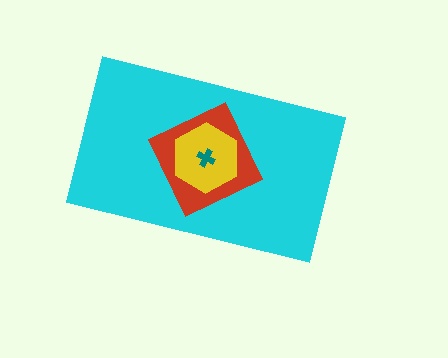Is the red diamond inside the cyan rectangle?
Yes.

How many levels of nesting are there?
4.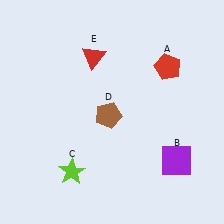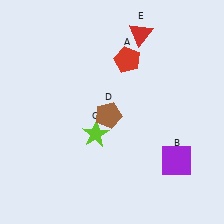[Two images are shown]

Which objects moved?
The objects that moved are: the red pentagon (A), the lime star (C), the red triangle (E).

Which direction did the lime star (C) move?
The lime star (C) moved up.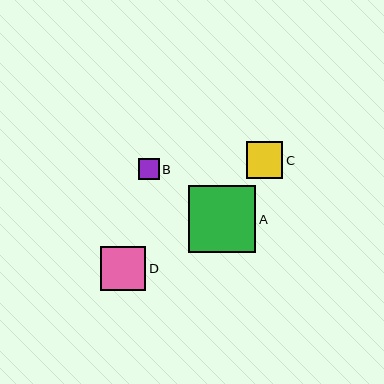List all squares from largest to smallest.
From largest to smallest: A, D, C, B.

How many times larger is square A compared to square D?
Square A is approximately 1.5 times the size of square D.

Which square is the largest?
Square A is the largest with a size of approximately 67 pixels.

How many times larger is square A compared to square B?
Square A is approximately 3.1 times the size of square B.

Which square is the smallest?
Square B is the smallest with a size of approximately 21 pixels.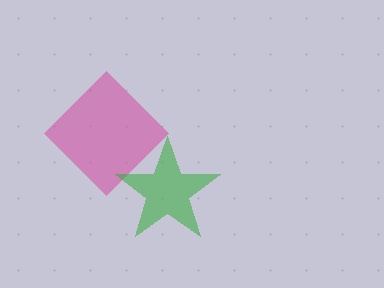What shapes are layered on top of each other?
The layered shapes are: a magenta diamond, a green star.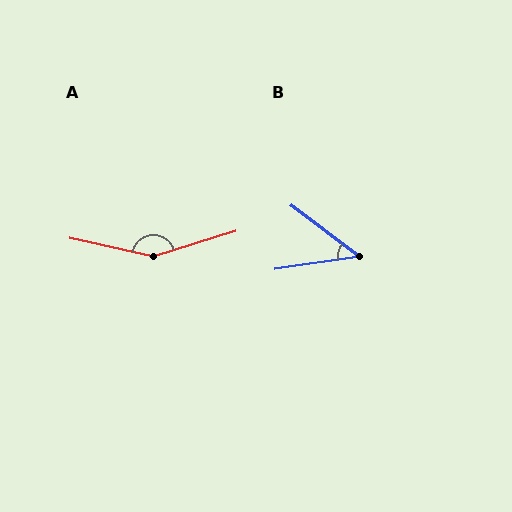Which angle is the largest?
A, at approximately 150 degrees.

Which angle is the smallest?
B, at approximately 46 degrees.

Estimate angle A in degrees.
Approximately 150 degrees.